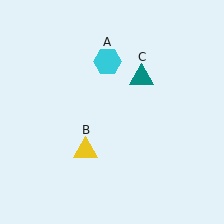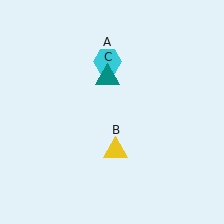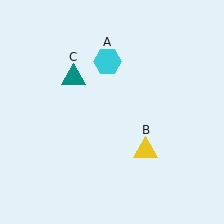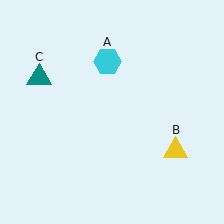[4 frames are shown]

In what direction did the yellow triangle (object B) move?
The yellow triangle (object B) moved right.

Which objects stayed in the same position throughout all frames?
Cyan hexagon (object A) remained stationary.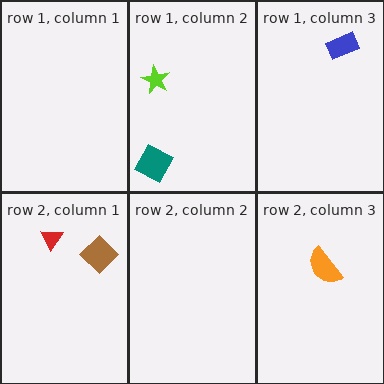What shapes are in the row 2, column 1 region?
The brown diamond, the red triangle.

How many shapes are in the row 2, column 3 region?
1.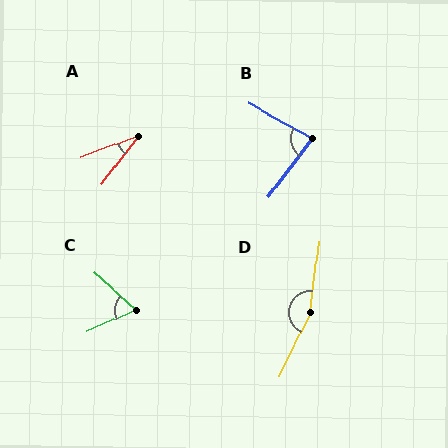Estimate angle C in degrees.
Approximately 66 degrees.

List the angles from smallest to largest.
A (31°), C (66°), B (82°), D (162°).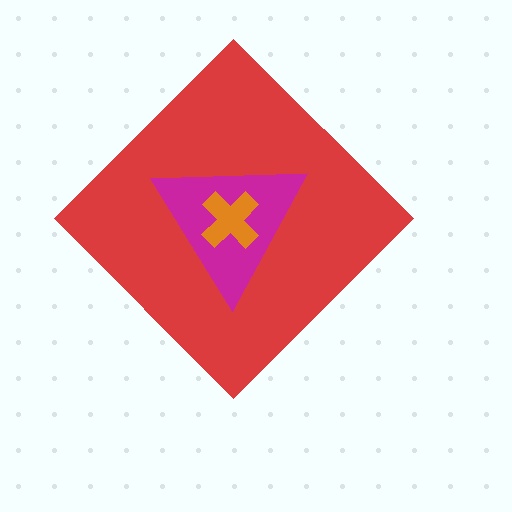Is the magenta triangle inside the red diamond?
Yes.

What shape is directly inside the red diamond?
The magenta triangle.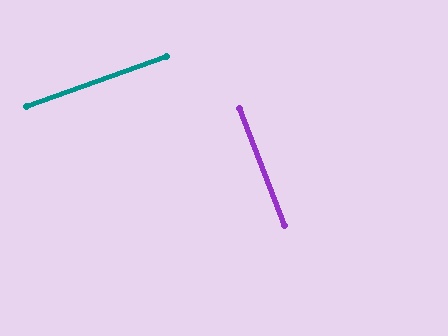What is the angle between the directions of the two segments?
Approximately 89 degrees.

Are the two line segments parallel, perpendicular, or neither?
Perpendicular — they meet at approximately 89°.